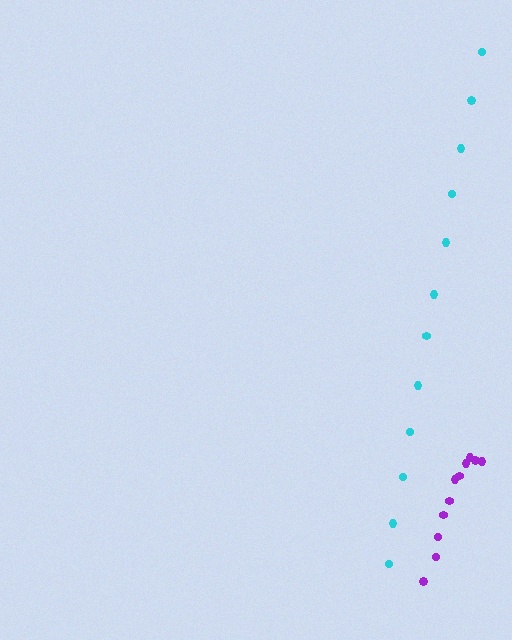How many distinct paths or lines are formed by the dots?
There are 2 distinct paths.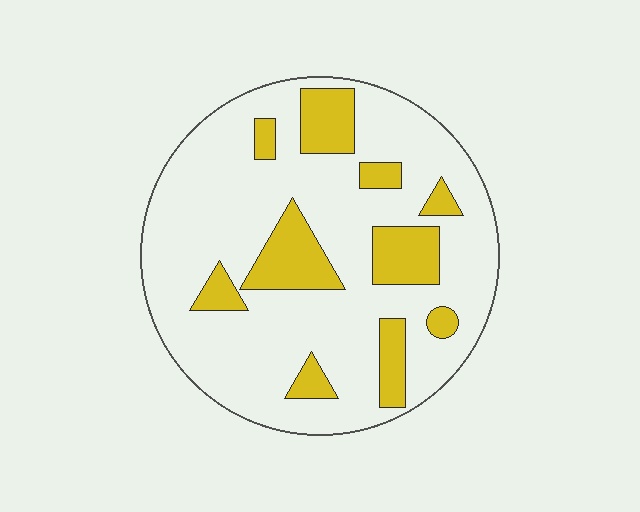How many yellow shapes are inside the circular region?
10.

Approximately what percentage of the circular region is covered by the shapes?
Approximately 20%.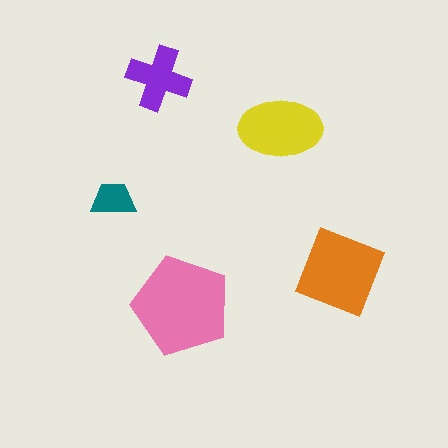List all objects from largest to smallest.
The pink pentagon, the orange square, the yellow ellipse, the purple cross, the teal trapezoid.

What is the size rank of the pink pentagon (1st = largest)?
1st.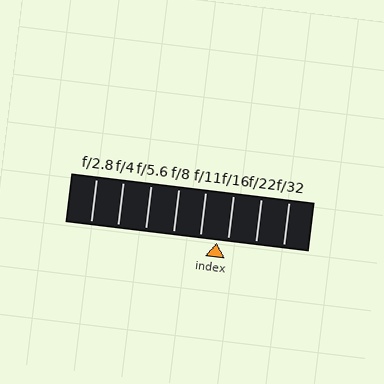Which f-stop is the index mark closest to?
The index mark is closest to f/16.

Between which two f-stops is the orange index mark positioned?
The index mark is between f/11 and f/16.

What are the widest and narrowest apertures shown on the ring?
The widest aperture shown is f/2.8 and the narrowest is f/32.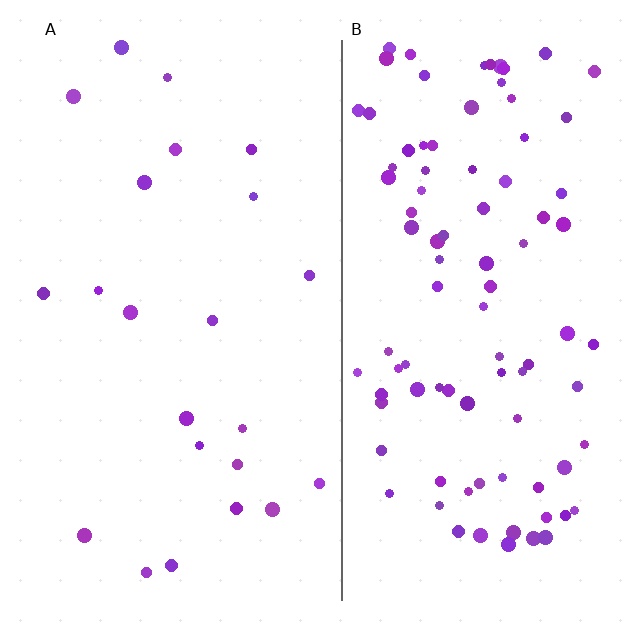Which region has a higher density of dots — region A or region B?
B (the right).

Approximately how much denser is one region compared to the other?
Approximately 4.1× — region B over region A.